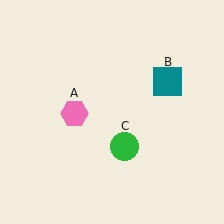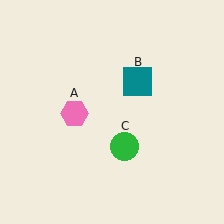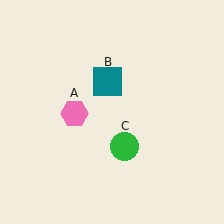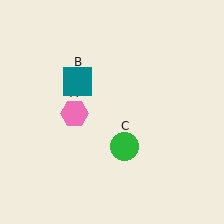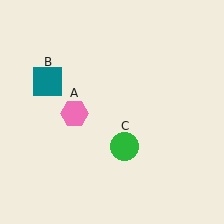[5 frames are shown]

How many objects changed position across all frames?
1 object changed position: teal square (object B).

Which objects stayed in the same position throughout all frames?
Pink hexagon (object A) and green circle (object C) remained stationary.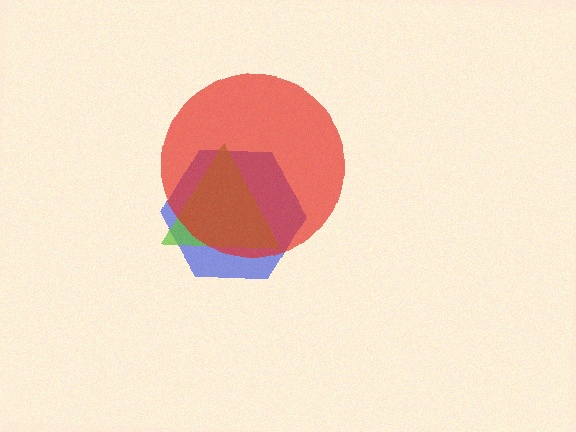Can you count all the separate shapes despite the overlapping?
Yes, there are 3 separate shapes.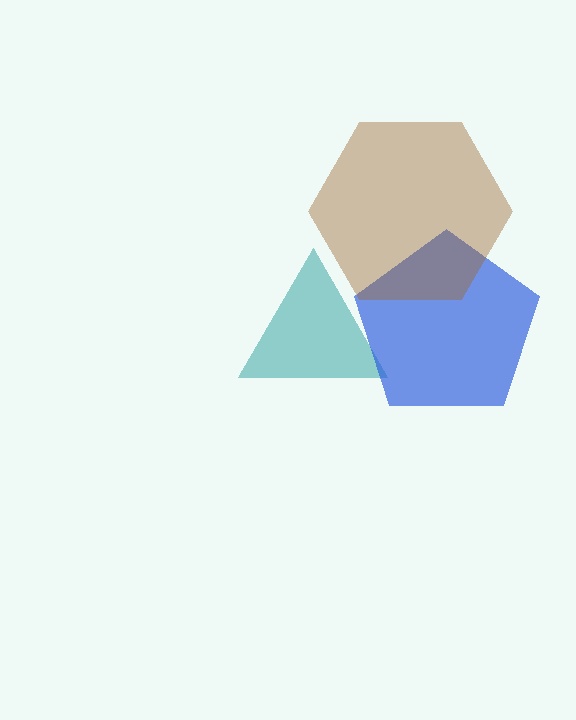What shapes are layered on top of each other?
The layered shapes are: a teal triangle, a blue pentagon, a brown hexagon.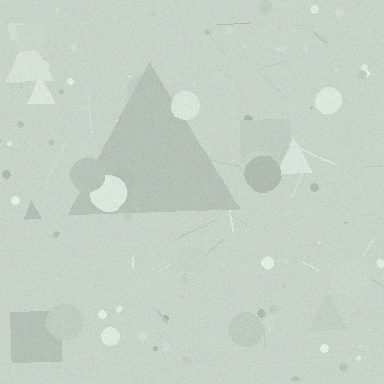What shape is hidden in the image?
A triangle is hidden in the image.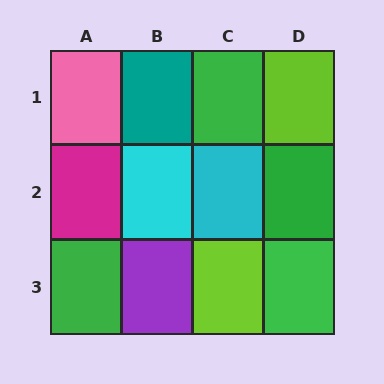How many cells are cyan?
2 cells are cyan.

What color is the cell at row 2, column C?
Cyan.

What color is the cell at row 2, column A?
Magenta.